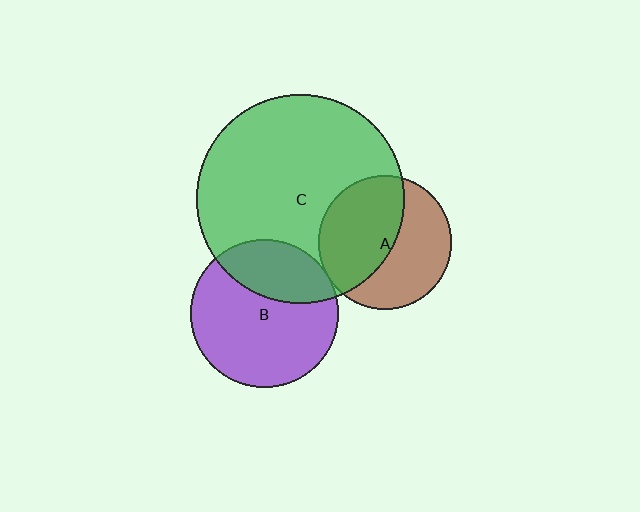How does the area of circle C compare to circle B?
Approximately 2.0 times.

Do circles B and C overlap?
Yes.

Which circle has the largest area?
Circle C (green).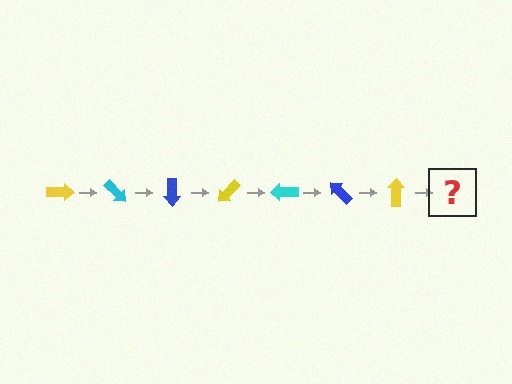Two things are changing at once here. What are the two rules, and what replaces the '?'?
The two rules are that it rotates 45 degrees each step and the color cycles through yellow, cyan, and blue. The '?' should be a cyan arrow, rotated 315 degrees from the start.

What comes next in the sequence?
The next element should be a cyan arrow, rotated 315 degrees from the start.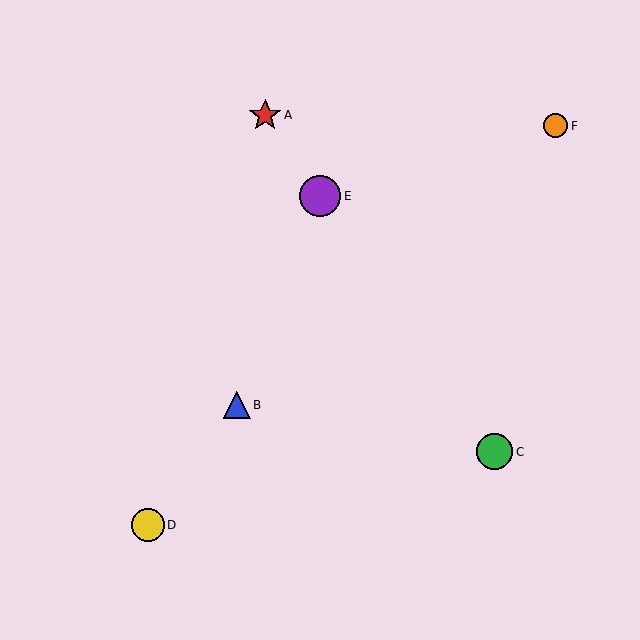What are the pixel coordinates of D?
Object D is at (148, 525).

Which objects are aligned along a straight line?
Objects A, C, E are aligned along a straight line.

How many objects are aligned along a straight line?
3 objects (A, C, E) are aligned along a straight line.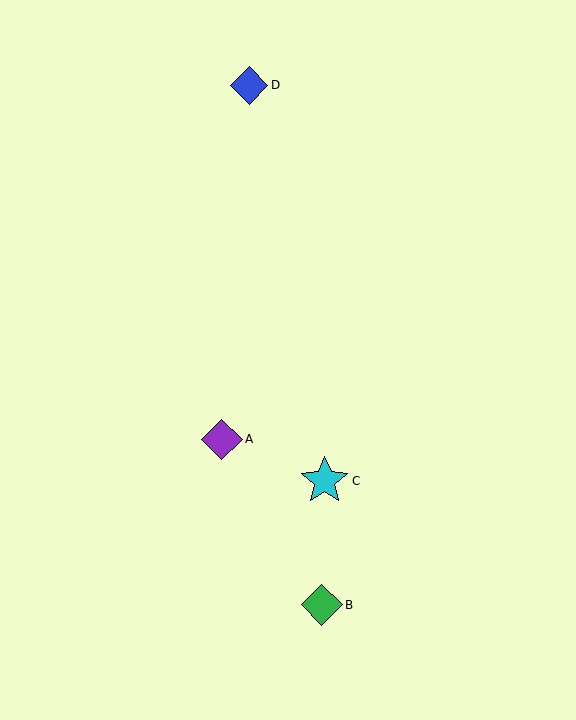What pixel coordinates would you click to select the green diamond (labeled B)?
Click at (322, 605) to select the green diamond B.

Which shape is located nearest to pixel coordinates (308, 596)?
The green diamond (labeled B) at (322, 605) is nearest to that location.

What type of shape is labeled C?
Shape C is a cyan star.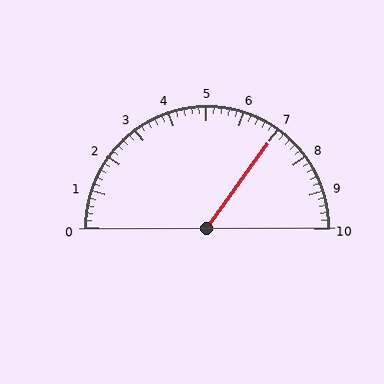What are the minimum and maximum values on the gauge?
The gauge ranges from 0 to 10.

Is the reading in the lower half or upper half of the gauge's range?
The reading is in the upper half of the range (0 to 10).